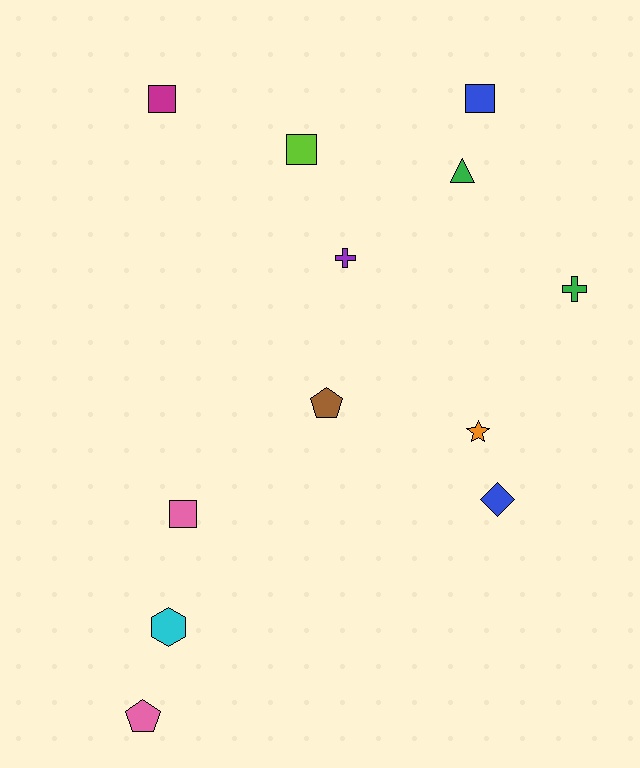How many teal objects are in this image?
There are no teal objects.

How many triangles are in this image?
There is 1 triangle.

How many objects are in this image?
There are 12 objects.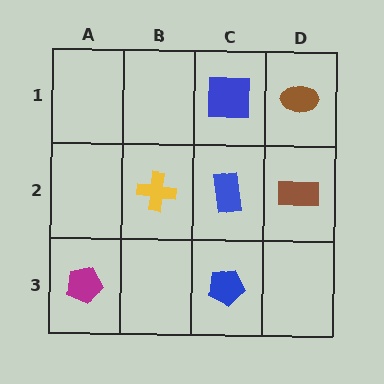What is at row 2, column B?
A yellow cross.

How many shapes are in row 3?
2 shapes.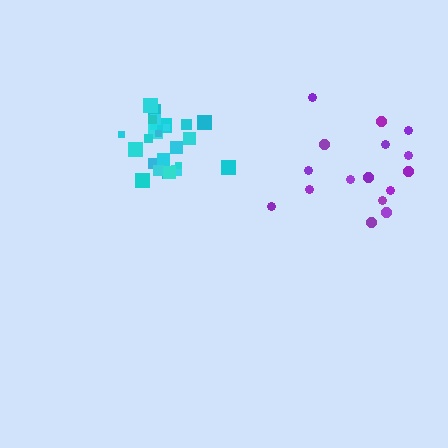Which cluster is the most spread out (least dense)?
Purple.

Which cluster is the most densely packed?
Cyan.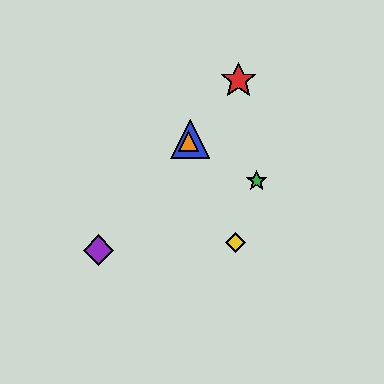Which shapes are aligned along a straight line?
The red star, the blue triangle, the purple diamond, the orange triangle are aligned along a straight line.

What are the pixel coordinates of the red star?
The red star is at (239, 80).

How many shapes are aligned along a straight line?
4 shapes (the red star, the blue triangle, the purple diamond, the orange triangle) are aligned along a straight line.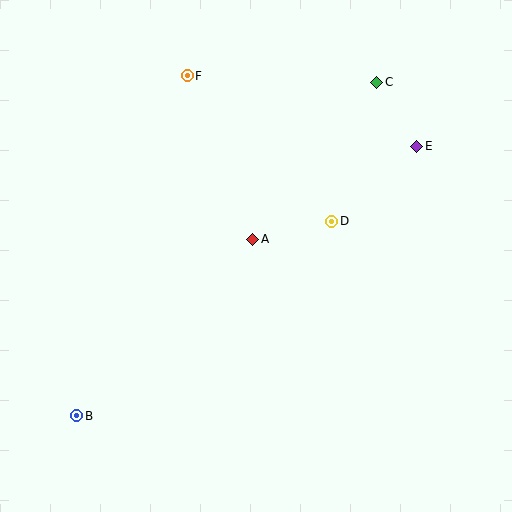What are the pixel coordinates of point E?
Point E is at (417, 146).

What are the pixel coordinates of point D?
Point D is at (332, 221).